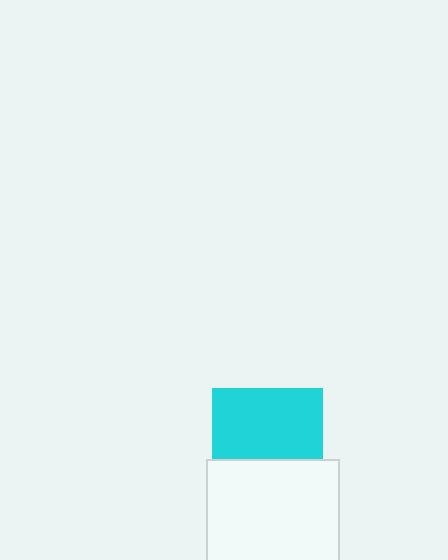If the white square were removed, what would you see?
You would see the complete cyan square.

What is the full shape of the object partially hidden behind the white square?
The partially hidden object is a cyan square.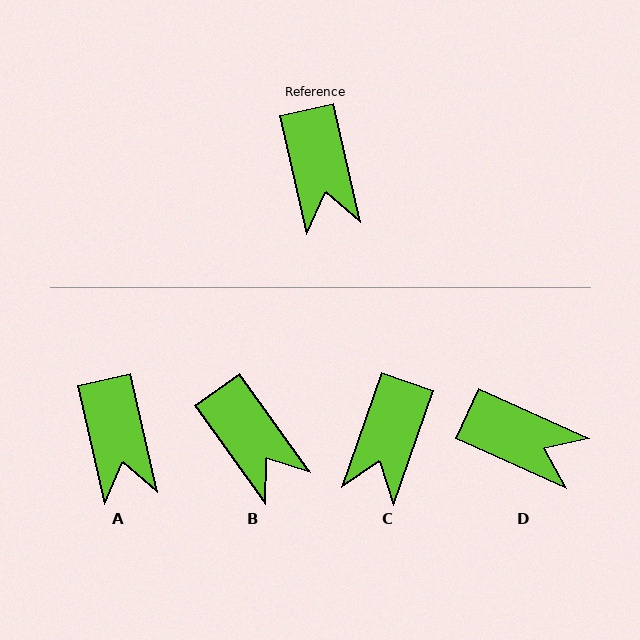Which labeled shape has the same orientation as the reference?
A.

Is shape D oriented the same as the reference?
No, it is off by about 53 degrees.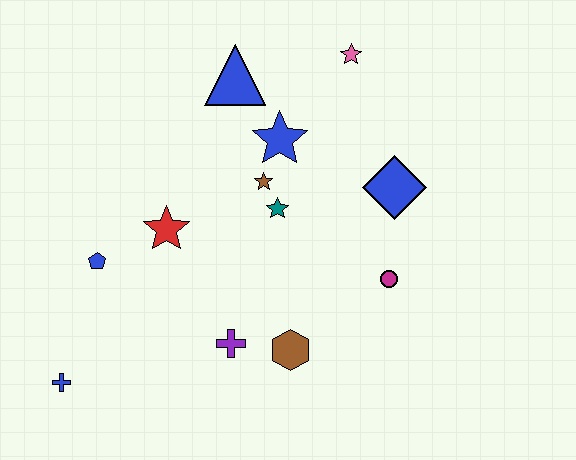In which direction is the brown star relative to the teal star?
The brown star is above the teal star.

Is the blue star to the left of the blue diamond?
Yes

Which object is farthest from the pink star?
The blue cross is farthest from the pink star.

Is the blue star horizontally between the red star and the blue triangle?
No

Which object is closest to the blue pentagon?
The red star is closest to the blue pentagon.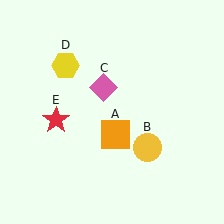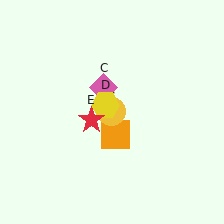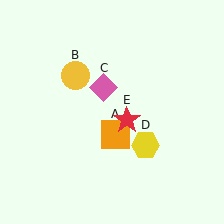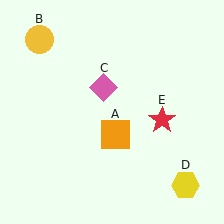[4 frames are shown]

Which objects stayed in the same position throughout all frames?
Orange square (object A) and pink diamond (object C) remained stationary.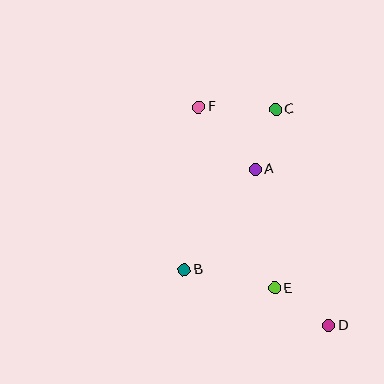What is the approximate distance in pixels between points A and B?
The distance between A and B is approximately 123 pixels.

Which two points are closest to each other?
Points A and C are closest to each other.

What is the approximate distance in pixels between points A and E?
The distance between A and E is approximately 120 pixels.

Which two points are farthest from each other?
Points D and F are farthest from each other.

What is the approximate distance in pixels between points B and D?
The distance between B and D is approximately 156 pixels.